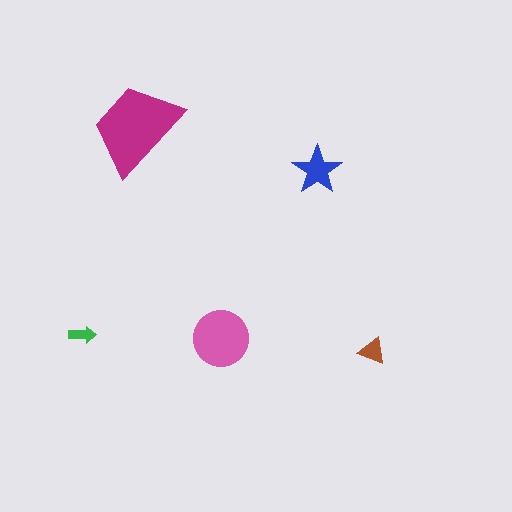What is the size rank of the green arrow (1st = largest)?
5th.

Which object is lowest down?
The brown triangle is bottommost.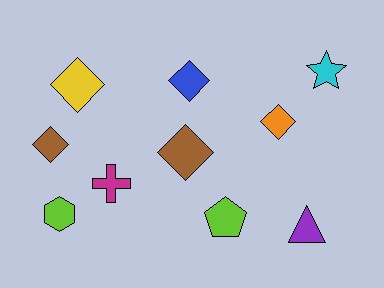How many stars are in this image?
There is 1 star.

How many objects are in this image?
There are 10 objects.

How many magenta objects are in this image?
There is 1 magenta object.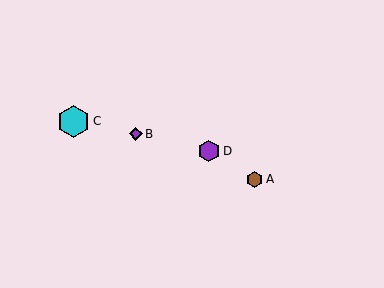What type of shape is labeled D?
Shape D is a purple hexagon.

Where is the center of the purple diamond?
The center of the purple diamond is at (136, 134).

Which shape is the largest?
The cyan hexagon (labeled C) is the largest.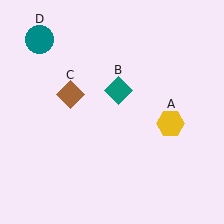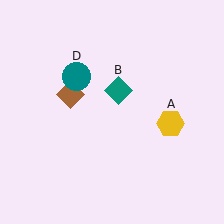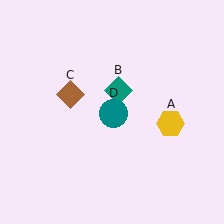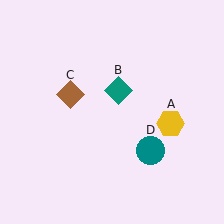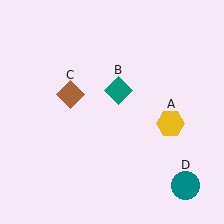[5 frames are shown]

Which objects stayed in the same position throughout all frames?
Yellow hexagon (object A) and teal diamond (object B) and brown diamond (object C) remained stationary.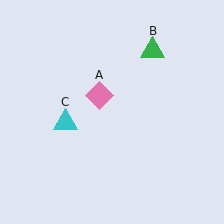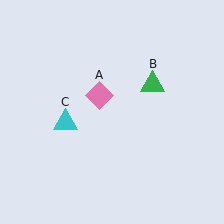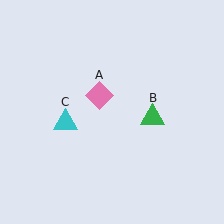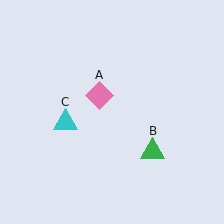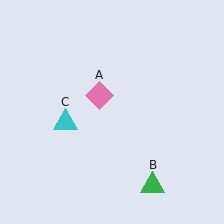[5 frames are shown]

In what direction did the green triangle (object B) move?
The green triangle (object B) moved down.